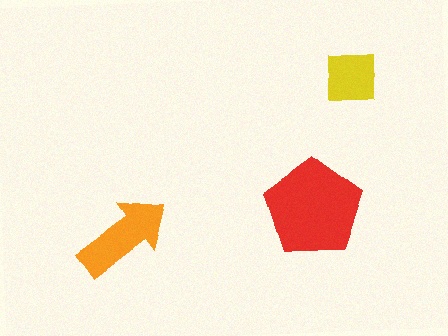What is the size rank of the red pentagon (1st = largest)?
1st.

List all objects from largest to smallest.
The red pentagon, the orange arrow, the yellow square.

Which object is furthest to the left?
The orange arrow is leftmost.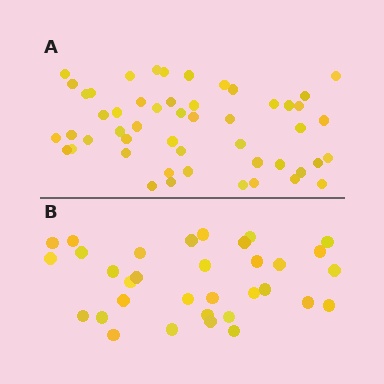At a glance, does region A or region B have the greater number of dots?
Region A (the top region) has more dots.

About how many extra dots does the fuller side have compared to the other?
Region A has approximately 20 more dots than region B.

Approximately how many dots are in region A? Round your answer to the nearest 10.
About 50 dots. (The exact count is 51, which rounds to 50.)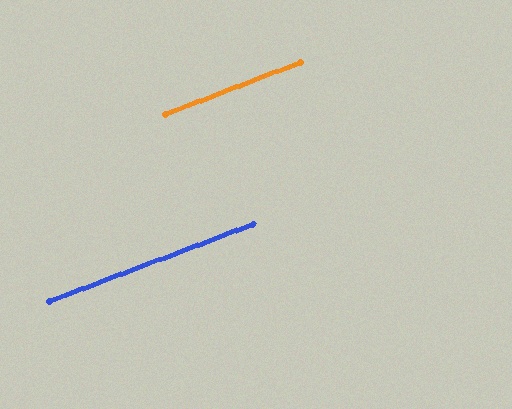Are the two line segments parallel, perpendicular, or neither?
Parallel — their directions differ by only 0.3°.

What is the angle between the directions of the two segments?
Approximately 0 degrees.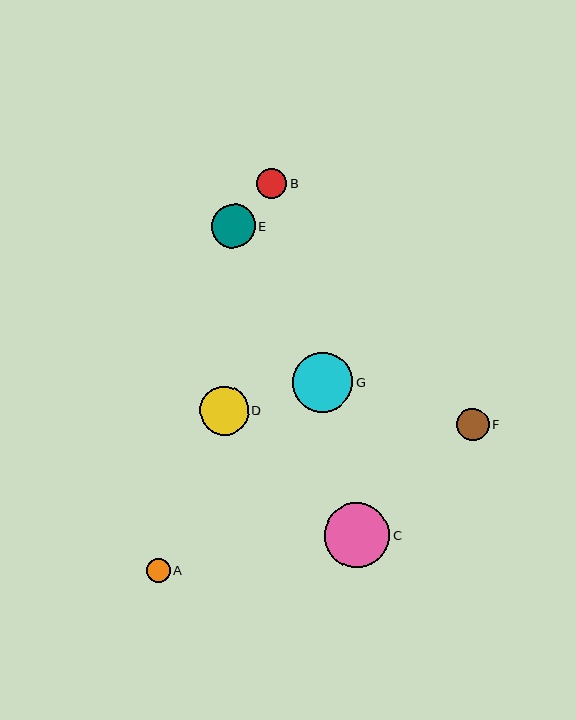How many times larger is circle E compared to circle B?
Circle E is approximately 1.5 times the size of circle B.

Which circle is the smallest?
Circle A is the smallest with a size of approximately 24 pixels.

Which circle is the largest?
Circle C is the largest with a size of approximately 65 pixels.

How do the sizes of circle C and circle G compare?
Circle C and circle G are approximately the same size.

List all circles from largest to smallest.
From largest to smallest: C, G, D, E, F, B, A.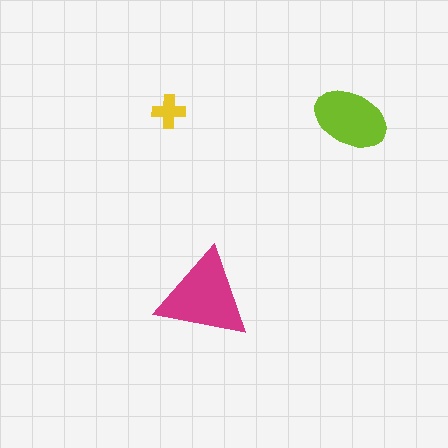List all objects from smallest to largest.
The yellow cross, the lime ellipse, the magenta triangle.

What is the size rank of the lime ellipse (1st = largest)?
2nd.